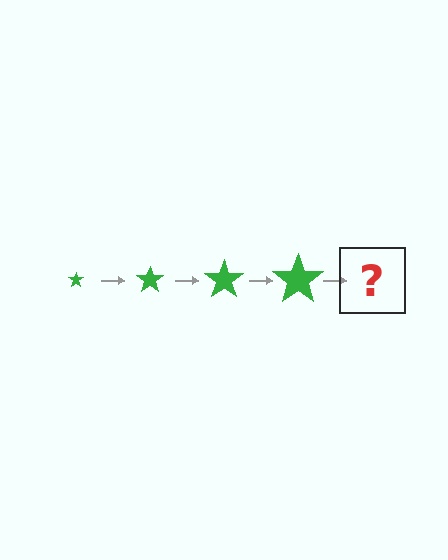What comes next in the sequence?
The next element should be a green star, larger than the previous one.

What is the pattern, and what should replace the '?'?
The pattern is that the star gets progressively larger each step. The '?' should be a green star, larger than the previous one.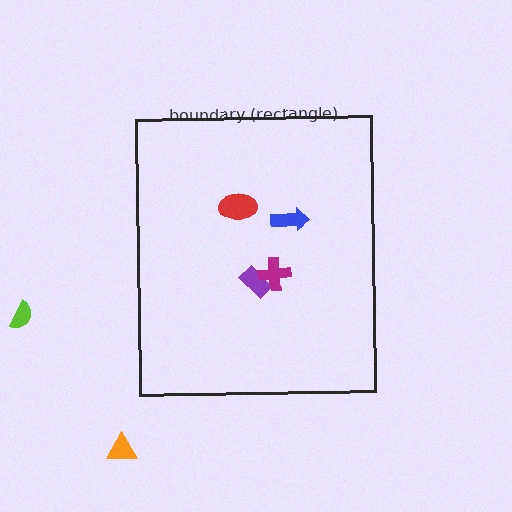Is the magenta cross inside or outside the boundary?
Inside.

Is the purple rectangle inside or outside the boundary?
Inside.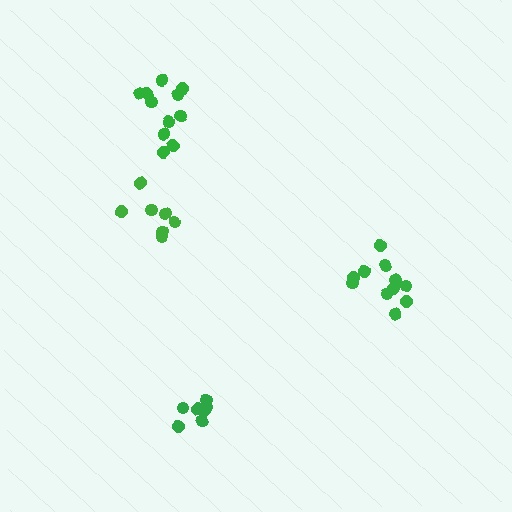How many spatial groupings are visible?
There are 4 spatial groupings.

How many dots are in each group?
Group 1: 12 dots, Group 2: 7 dots, Group 3: 7 dots, Group 4: 11 dots (37 total).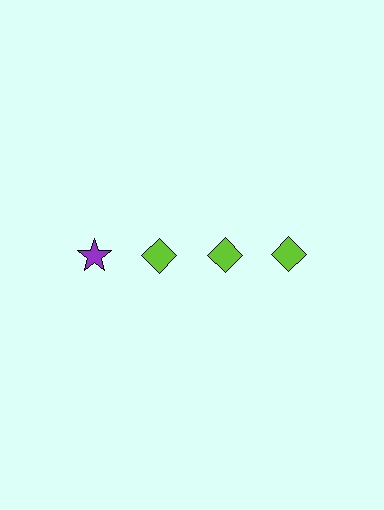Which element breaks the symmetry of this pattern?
The purple star in the top row, leftmost column breaks the symmetry. All other shapes are lime diamonds.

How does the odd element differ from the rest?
It differs in both color (purple instead of lime) and shape (star instead of diamond).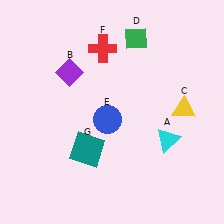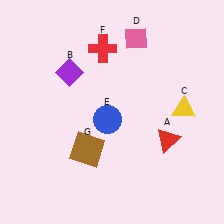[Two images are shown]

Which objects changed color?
A changed from cyan to red. D changed from green to pink. G changed from teal to brown.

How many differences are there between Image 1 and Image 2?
There are 3 differences between the two images.